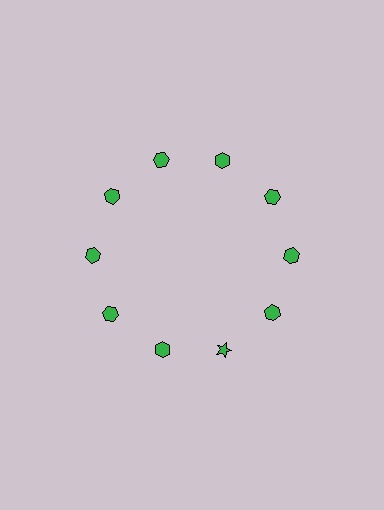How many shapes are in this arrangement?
There are 10 shapes arranged in a ring pattern.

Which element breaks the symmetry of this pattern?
The green star at roughly the 5 o'clock position breaks the symmetry. All other shapes are green hexagons.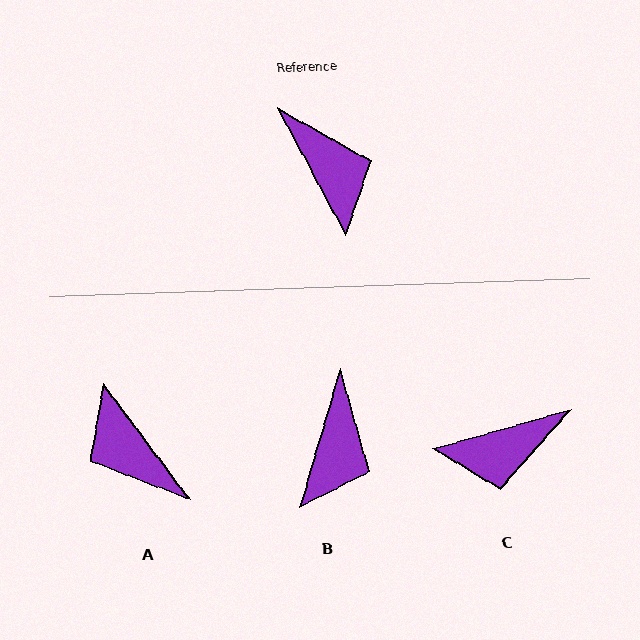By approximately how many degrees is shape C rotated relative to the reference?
Approximately 102 degrees clockwise.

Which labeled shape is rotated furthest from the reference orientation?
A, about 171 degrees away.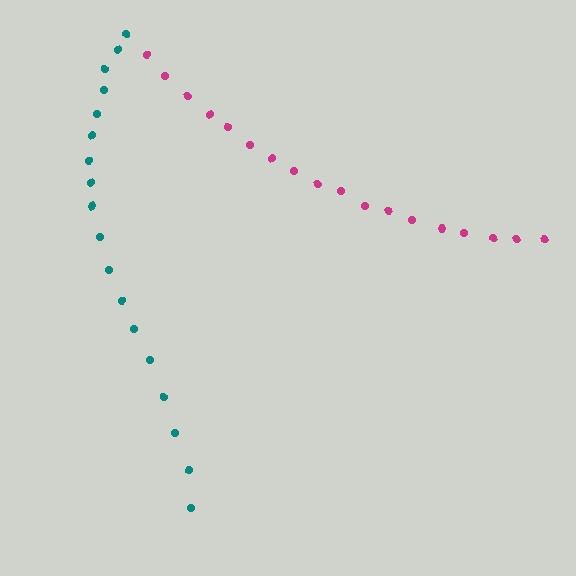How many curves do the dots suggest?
There are 2 distinct paths.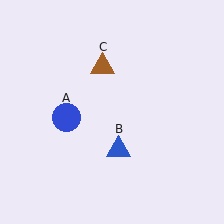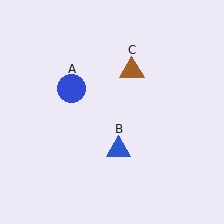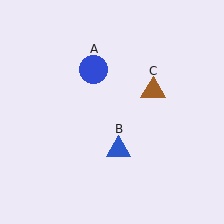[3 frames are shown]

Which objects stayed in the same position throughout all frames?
Blue triangle (object B) remained stationary.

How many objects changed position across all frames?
2 objects changed position: blue circle (object A), brown triangle (object C).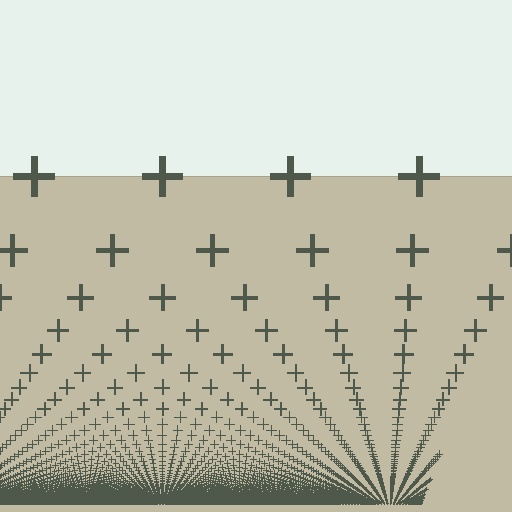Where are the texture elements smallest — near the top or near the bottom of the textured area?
Near the bottom.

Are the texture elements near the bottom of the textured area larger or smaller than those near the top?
Smaller. The gradient is inverted — elements near the bottom are smaller and denser.